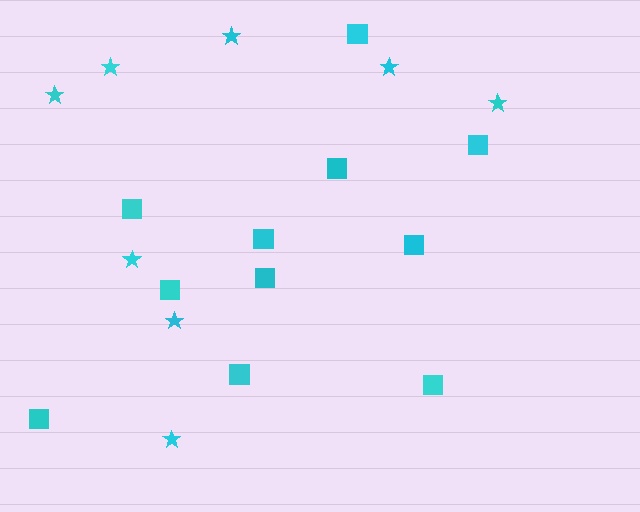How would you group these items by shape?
There are 2 groups: one group of squares (11) and one group of stars (8).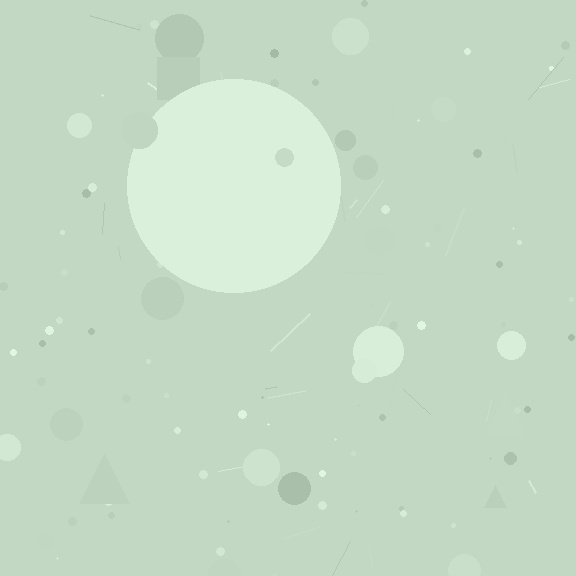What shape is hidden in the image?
A circle is hidden in the image.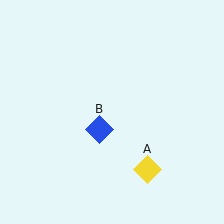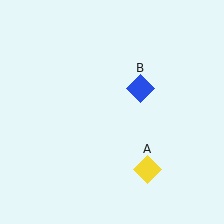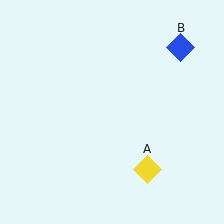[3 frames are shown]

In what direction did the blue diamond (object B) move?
The blue diamond (object B) moved up and to the right.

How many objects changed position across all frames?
1 object changed position: blue diamond (object B).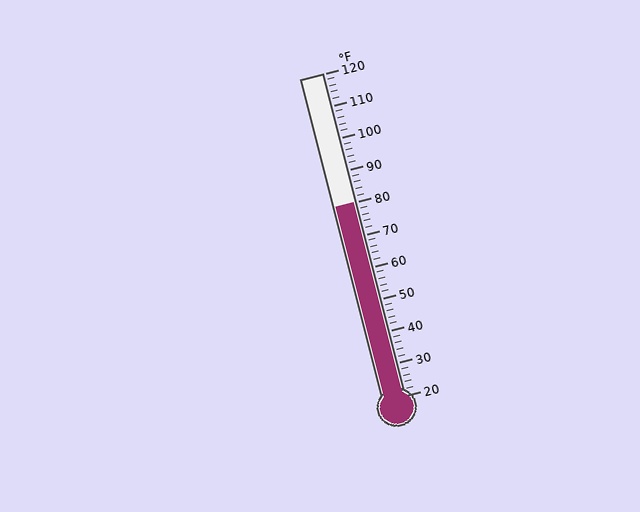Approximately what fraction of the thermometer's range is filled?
The thermometer is filled to approximately 60% of its range.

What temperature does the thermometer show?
The thermometer shows approximately 80°F.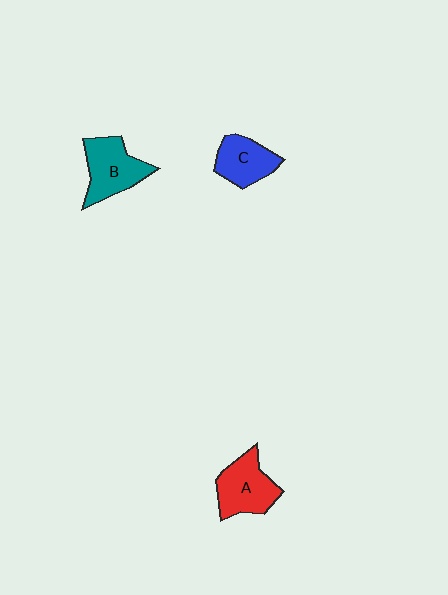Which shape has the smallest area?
Shape C (blue).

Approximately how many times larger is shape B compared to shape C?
Approximately 1.3 times.